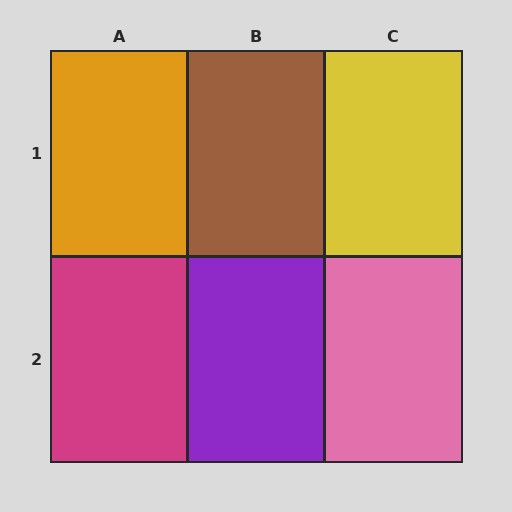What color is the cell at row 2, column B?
Purple.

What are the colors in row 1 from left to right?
Orange, brown, yellow.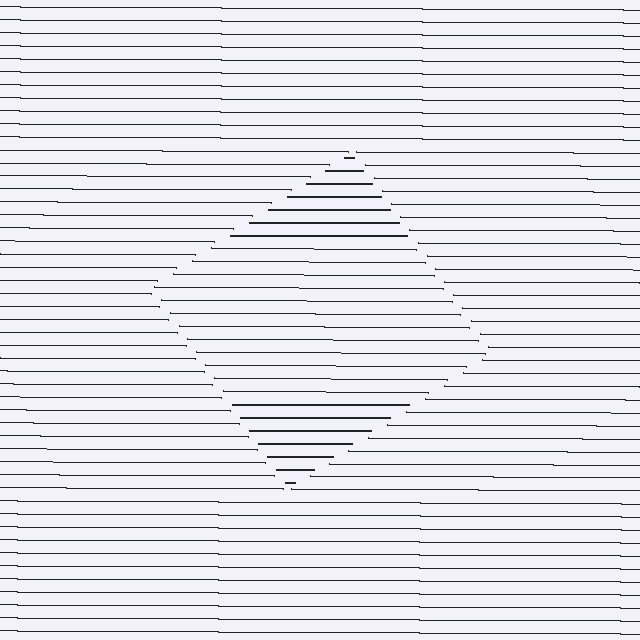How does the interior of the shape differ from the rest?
The interior of the shape contains the same grating, shifted by half a period — the contour is defined by the phase discontinuity where line-ends from the inner and outer gratings abut.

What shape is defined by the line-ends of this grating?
An illusory square. The interior of the shape contains the same grating, shifted by half a period — the contour is defined by the phase discontinuity where line-ends from the inner and outer gratings abut.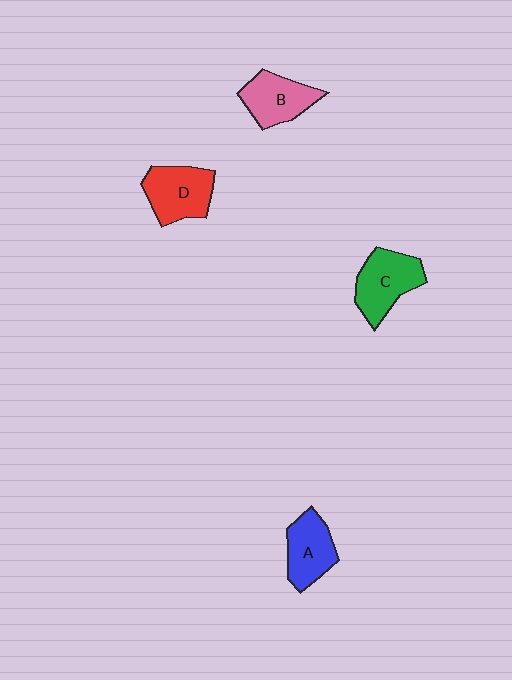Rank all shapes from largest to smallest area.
From largest to smallest: C (green), D (red), B (pink), A (blue).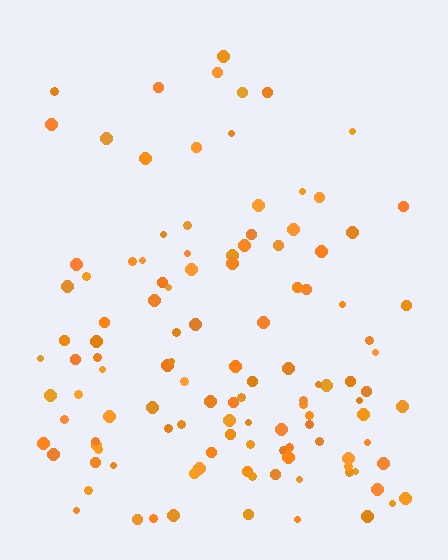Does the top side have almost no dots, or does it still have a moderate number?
Still a moderate number, just noticeably fewer than the bottom.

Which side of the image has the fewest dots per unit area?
The top.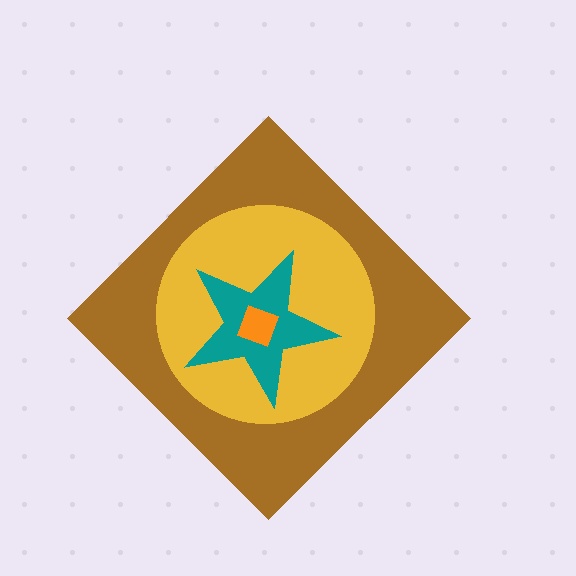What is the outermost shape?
The brown diamond.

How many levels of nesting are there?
4.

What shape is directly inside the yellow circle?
The teal star.